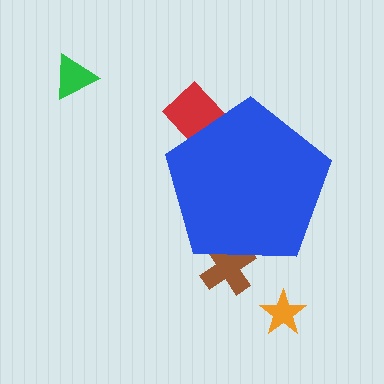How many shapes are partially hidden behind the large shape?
2 shapes are partially hidden.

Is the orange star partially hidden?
No, the orange star is fully visible.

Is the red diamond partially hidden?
Yes, the red diamond is partially hidden behind the blue pentagon.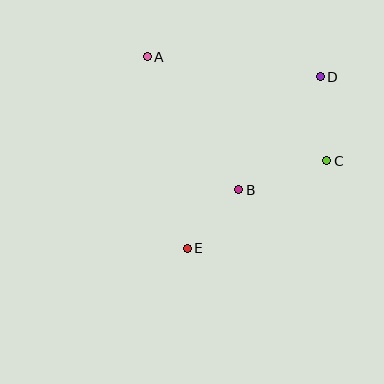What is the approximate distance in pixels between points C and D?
The distance between C and D is approximately 84 pixels.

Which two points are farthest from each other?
Points D and E are farthest from each other.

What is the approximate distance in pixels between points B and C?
The distance between B and C is approximately 93 pixels.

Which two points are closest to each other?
Points B and E are closest to each other.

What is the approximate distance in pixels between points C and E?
The distance between C and E is approximately 165 pixels.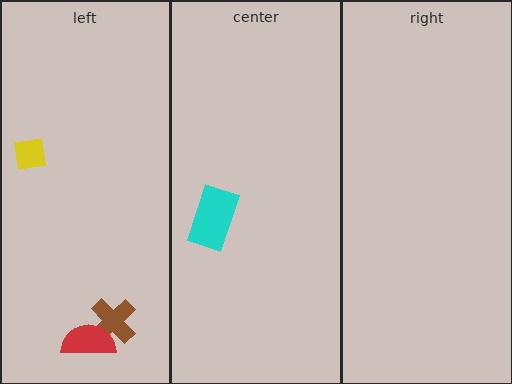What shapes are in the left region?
The yellow square, the brown cross, the red semicircle.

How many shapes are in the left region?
3.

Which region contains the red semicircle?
The left region.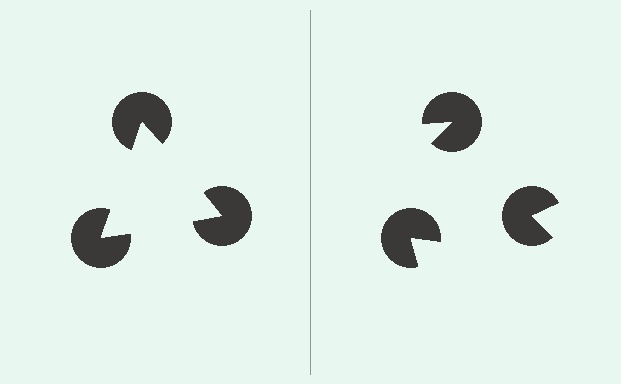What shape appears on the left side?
An illusory triangle.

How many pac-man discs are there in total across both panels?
6 — 3 on each side.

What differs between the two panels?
The pac-man discs are positioned identically on both sides; only the wedge orientations differ. On the left they align to a triangle; on the right they are misaligned.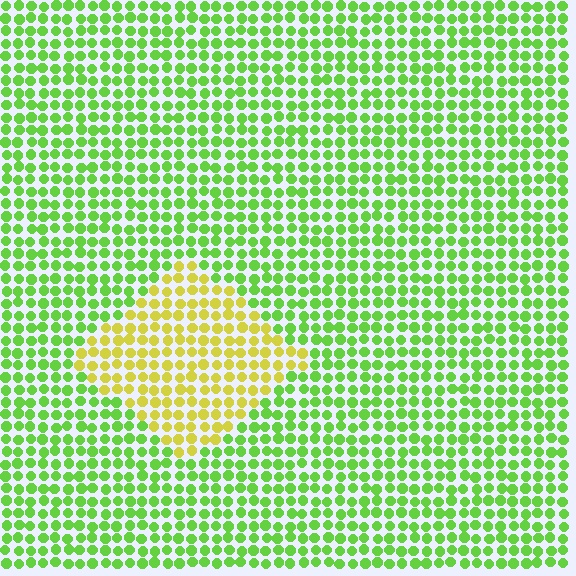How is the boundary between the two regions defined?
The boundary is defined purely by a slight shift in hue (about 45 degrees). Spacing, size, and orientation are identical on both sides.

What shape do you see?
I see a diamond.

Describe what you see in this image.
The image is filled with small lime elements in a uniform arrangement. A diamond-shaped region is visible where the elements are tinted to a slightly different hue, forming a subtle color boundary.